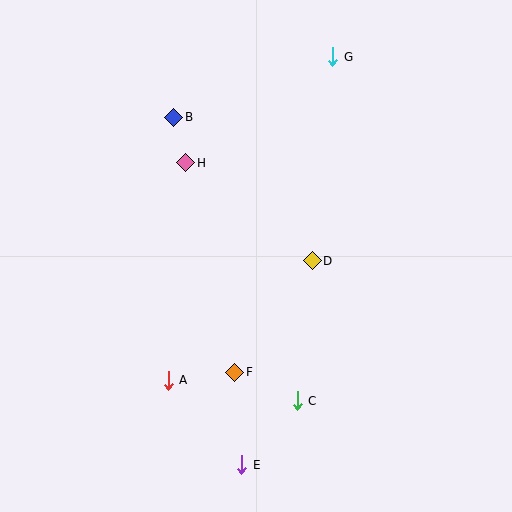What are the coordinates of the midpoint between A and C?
The midpoint between A and C is at (233, 391).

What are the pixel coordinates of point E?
Point E is at (242, 465).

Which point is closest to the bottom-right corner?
Point C is closest to the bottom-right corner.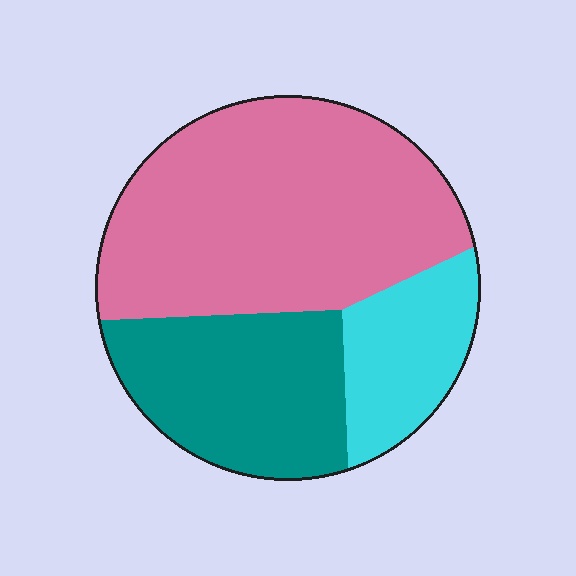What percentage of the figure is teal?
Teal covers about 30% of the figure.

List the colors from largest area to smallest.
From largest to smallest: pink, teal, cyan.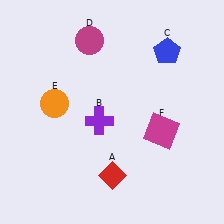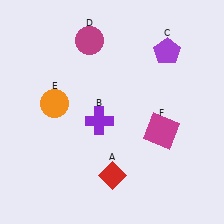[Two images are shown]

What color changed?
The pentagon (C) changed from blue in Image 1 to purple in Image 2.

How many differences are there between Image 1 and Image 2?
There is 1 difference between the two images.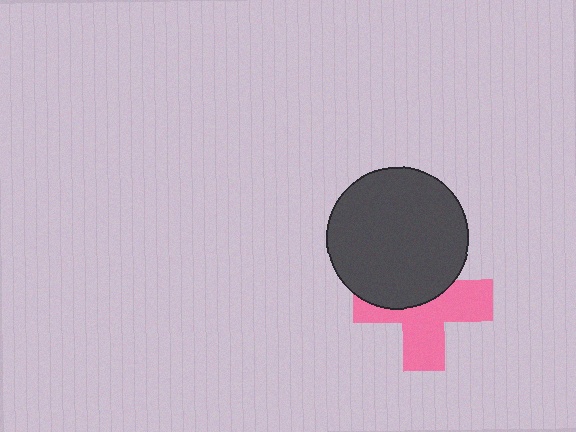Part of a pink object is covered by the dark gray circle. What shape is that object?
It is a cross.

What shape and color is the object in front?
The object in front is a dark gray circle.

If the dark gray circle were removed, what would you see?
You would see the complete pink cross.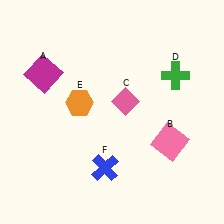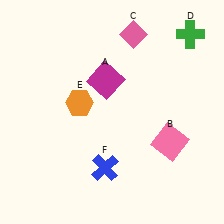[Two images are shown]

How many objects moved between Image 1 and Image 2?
3 objects moved between the two images.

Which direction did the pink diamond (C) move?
The pink diamond (C) moved up.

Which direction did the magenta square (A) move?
The magenta square (A) moved right.